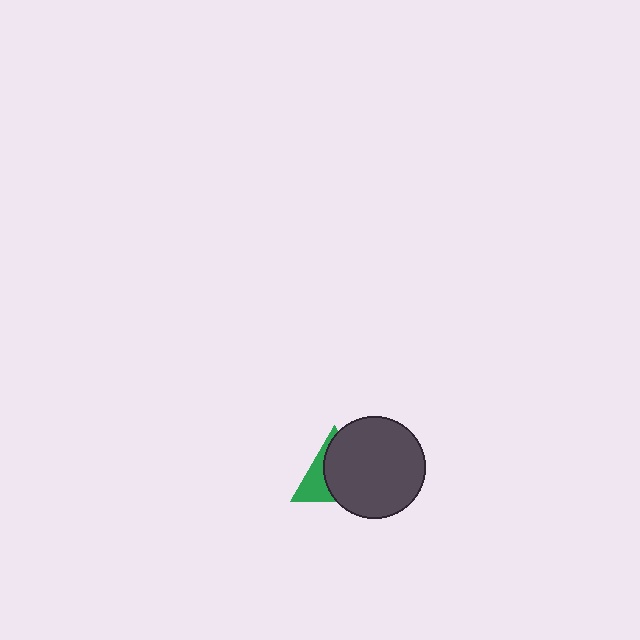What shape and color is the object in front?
The object in front is a dark gray circle.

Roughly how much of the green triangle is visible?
A small part of it is visible (roughly 36%).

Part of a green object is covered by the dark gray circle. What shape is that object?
It is a triangle.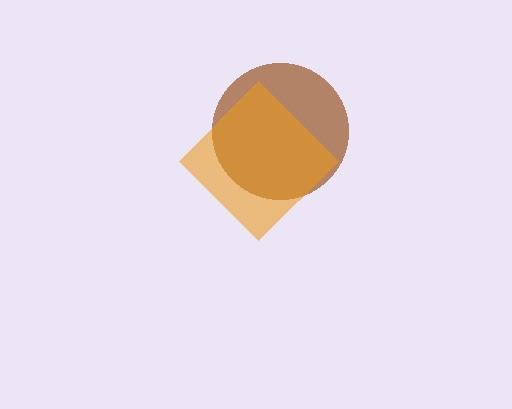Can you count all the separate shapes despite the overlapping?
Yes, there are 2 separate shapes.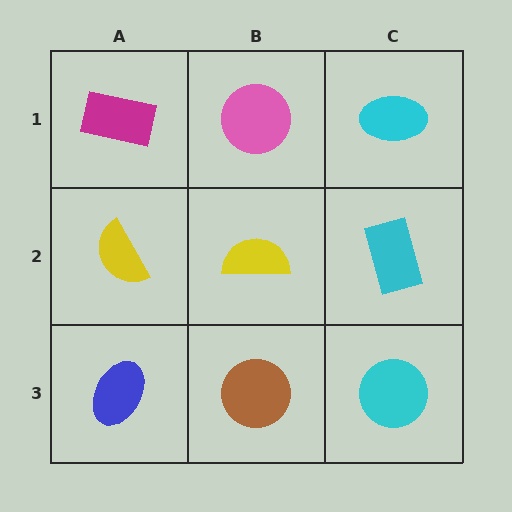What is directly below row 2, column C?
A cyan circle.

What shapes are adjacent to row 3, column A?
A yellow semicircle (row 2, column A), a brown circle (row 3, column B).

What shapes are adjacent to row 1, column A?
A yellow semicircle (row 2, column A), a pink circle (row 1, column B).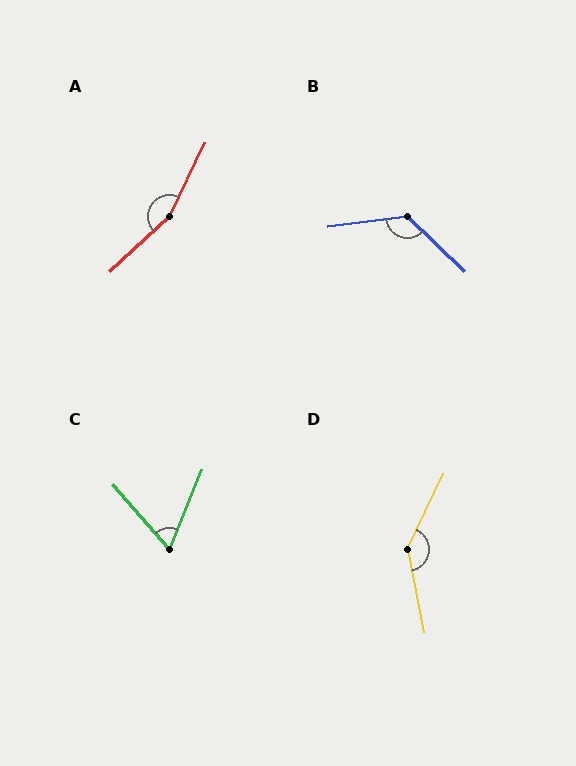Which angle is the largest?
A, at approximately 158 degrees.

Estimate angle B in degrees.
Approximately 129 degrees.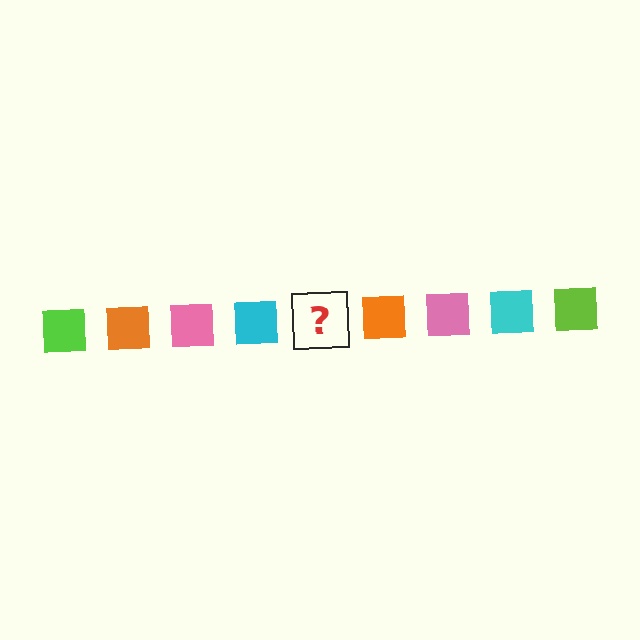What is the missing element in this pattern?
The missing element is a lime square.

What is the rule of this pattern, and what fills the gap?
The rule is that the pattern cycles through lime, orange, pink, cyan squares. The gap should be filled with a lime square.